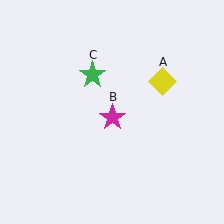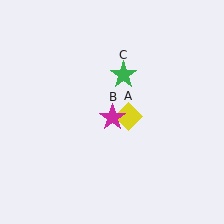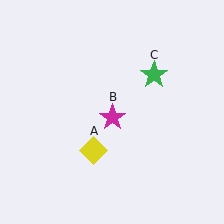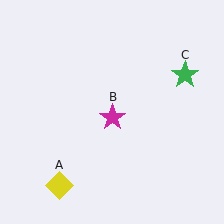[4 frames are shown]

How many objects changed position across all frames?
2 objects changed position: yellow diamond (object A), green star (object C).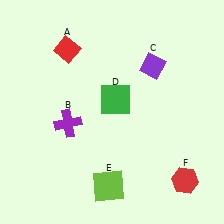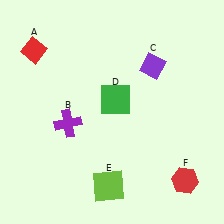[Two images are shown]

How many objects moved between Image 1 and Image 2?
1 object moved between the two images.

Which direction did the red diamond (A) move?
The red diamond (A) moved left.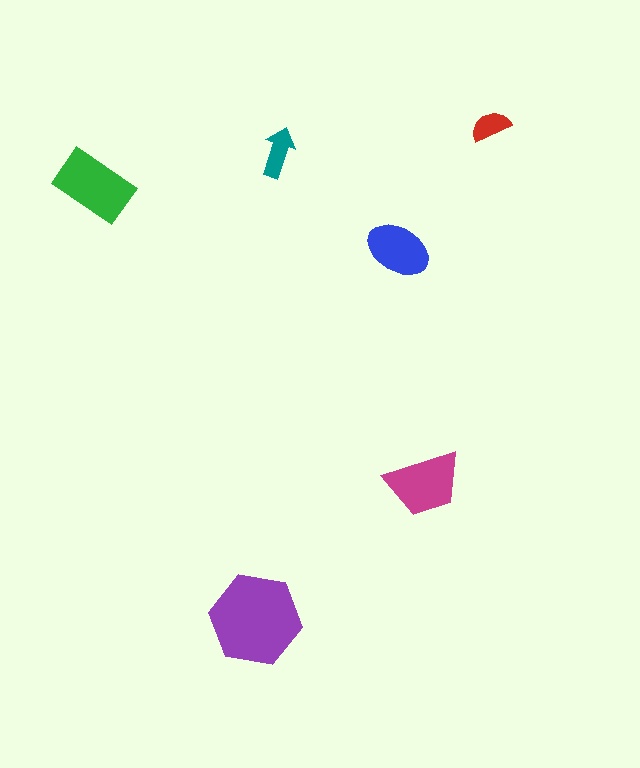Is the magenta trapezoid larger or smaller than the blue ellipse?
Larger.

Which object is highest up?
The red semicircle is topmost.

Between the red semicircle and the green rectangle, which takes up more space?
The green rectangle.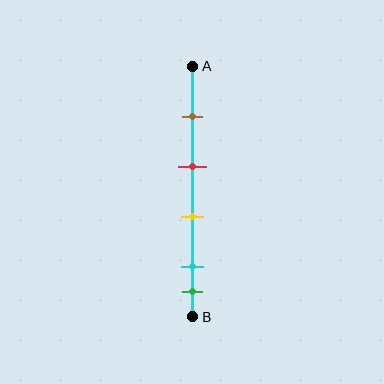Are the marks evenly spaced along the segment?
No, the marks are not evenly spaced.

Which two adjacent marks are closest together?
The cyan and green marks are the closest adjacent pair.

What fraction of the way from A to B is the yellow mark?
The yellow mark is approximately 60% (0.6) of the way from A to B.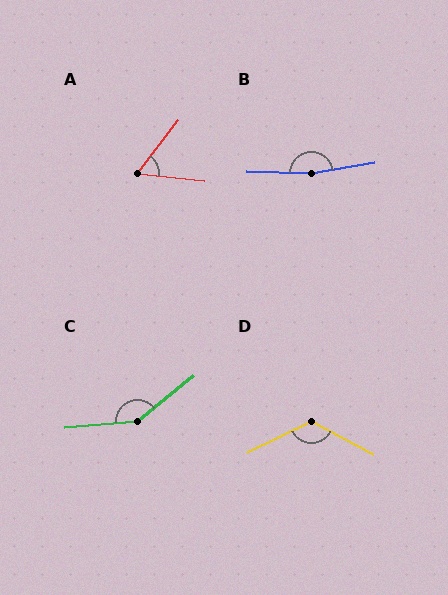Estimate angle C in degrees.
Approximately 145 degrees.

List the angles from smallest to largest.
A (59°), D (126°), C (145°), B (167°).